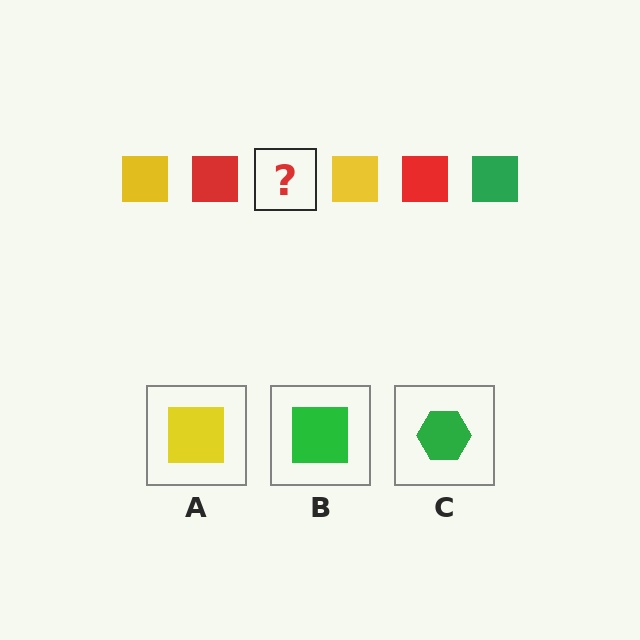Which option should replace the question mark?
Option B.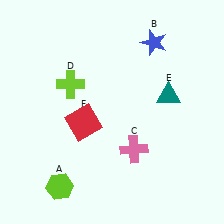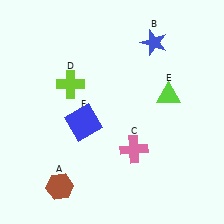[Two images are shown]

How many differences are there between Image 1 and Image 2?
There are 3 differences between the two images.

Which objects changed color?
A changed from lime to brown. E changed from teal to lime. F changed from red to blue.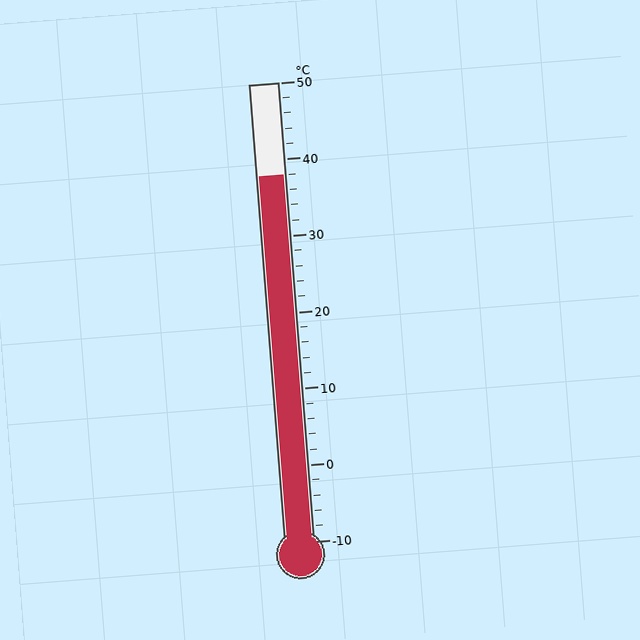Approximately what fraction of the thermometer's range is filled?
The thermometer is filled to approximately 80% of its range.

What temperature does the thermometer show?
The thermometer shows approximately 38°C.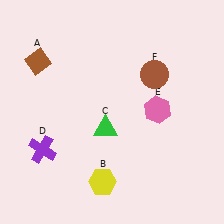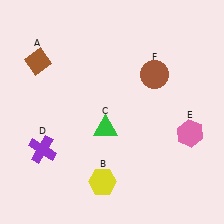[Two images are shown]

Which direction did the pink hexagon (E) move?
The pink hexagon (E) moved right.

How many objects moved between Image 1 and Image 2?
1 object moved between the two images.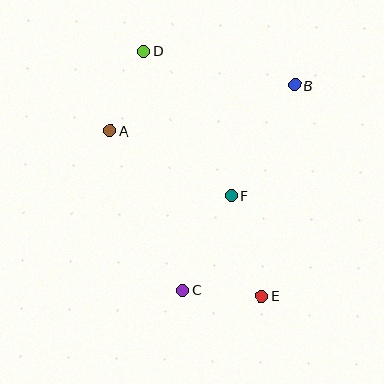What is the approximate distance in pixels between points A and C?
The distance between A and C is approximately 175 pixels.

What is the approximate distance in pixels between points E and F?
The distance between E and F is approximately 105 pixels.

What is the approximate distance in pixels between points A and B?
The distance between A and B is approximately 190 pixels.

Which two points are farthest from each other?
Points D and E are farthest from each other.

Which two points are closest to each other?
Points C and E are closest to each other.